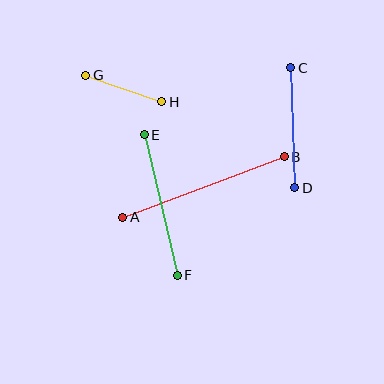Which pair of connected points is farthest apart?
Points A and B are farthest apart.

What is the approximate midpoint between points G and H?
The midpoint is at approximately (124, 88) pixels.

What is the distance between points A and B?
The distance is approximately 173 pixels.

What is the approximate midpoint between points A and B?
The midpoint is at approximately (203, 187) pixels.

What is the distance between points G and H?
The distance is approximately 81 pixels.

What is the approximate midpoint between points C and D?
The midpoint is at approximately (293, 128) pixels.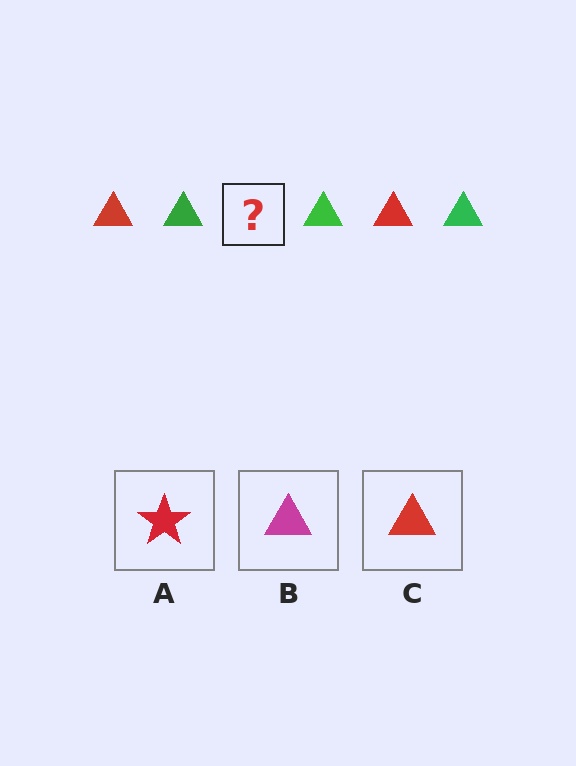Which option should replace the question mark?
Option C.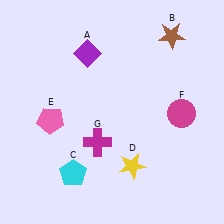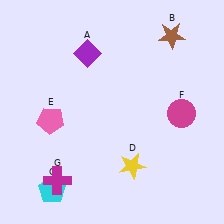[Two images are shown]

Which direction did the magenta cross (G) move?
The magenta cross (G) moved left.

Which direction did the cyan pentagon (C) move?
The cyan pentagon (C) moved left.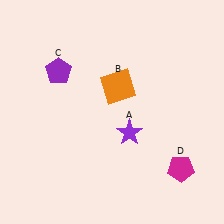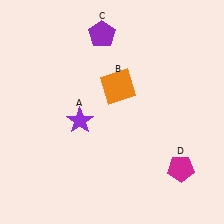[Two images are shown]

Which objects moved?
The objects that moved are: the purple star (A), the purple pentagon (C).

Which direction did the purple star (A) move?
The purple star (A) moved left.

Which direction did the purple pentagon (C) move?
The purple pentagon (C) moved right.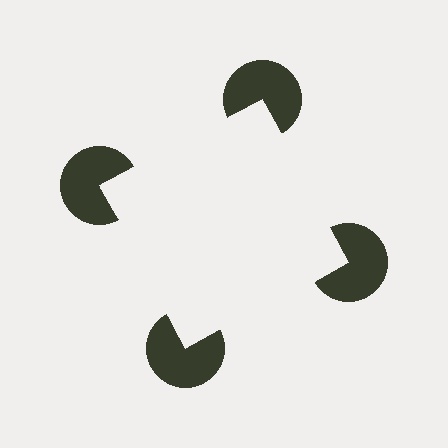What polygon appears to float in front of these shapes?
An illusory square — its edges are inferred from the aligned wedge cuts in the pac-man discs, not physically drawn.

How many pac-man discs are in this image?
There are 4 — one at each vertex of the illusory square.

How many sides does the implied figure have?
4 sides.